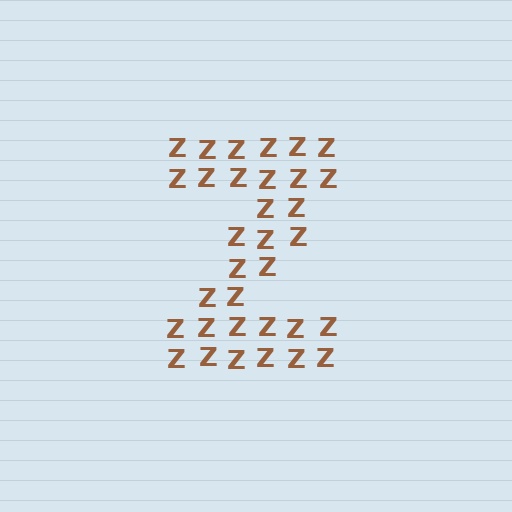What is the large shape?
The large shape is the letter Z.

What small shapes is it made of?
It is made of small letter Z's.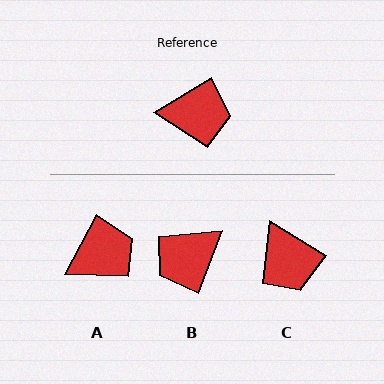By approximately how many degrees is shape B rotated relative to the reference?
Approximately 141 degrees clockwise.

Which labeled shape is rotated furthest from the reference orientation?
B, about 141 degrees away.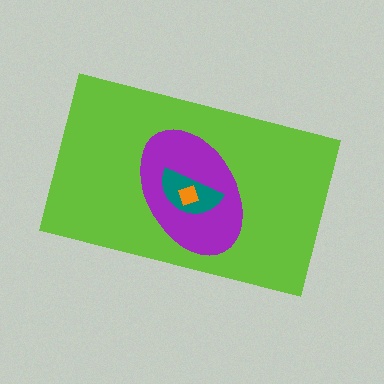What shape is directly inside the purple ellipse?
The teal semicircle.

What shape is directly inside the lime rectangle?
The purple ellipse.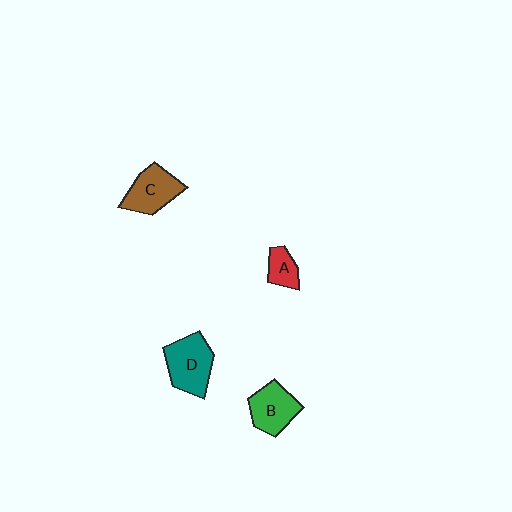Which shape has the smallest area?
Shape A (red).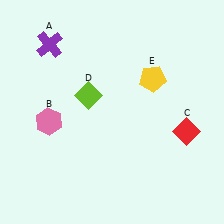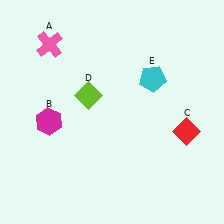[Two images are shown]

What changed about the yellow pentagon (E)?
In Image 1, E is yellow. In Image 2, it changed to cyan.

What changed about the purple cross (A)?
In Image 1, A is purple. In Image 2, it changed to pink.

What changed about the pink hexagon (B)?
In Image 1, B is pink. In Image 2, it changed to magenta.